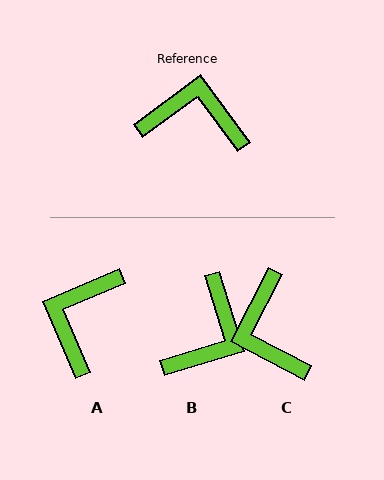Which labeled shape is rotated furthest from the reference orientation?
C, about 116 degrees away.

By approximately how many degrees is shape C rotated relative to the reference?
Approximately 116 degrees counter-clockwise.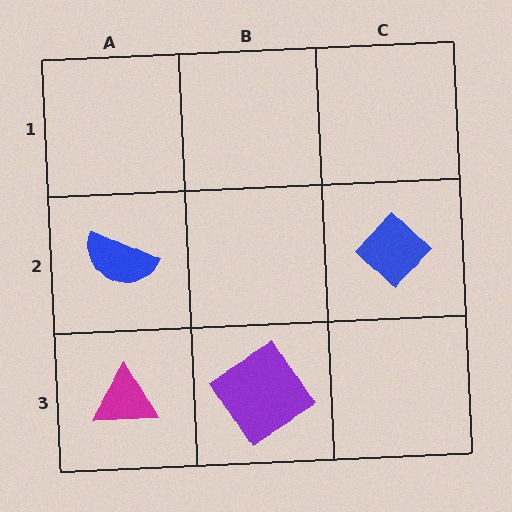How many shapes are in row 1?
0 shapes.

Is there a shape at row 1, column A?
No, that cell is empty.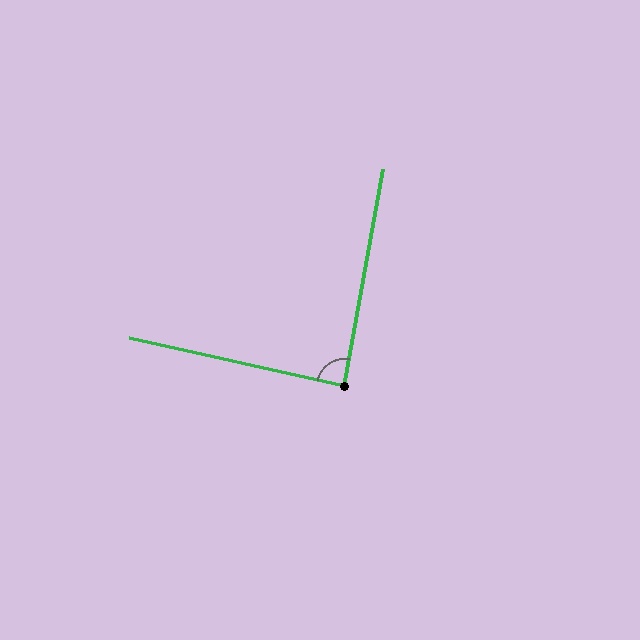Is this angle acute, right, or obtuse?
It is approximately a right angle.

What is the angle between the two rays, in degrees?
Approximately 88 degrees.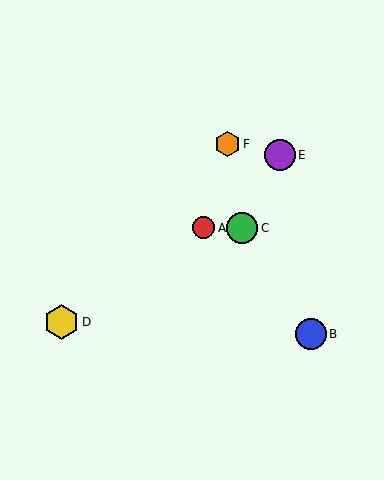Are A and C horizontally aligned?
Yes, both are at y≈228.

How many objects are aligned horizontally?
2 objects (A, C) are aligned horizontally.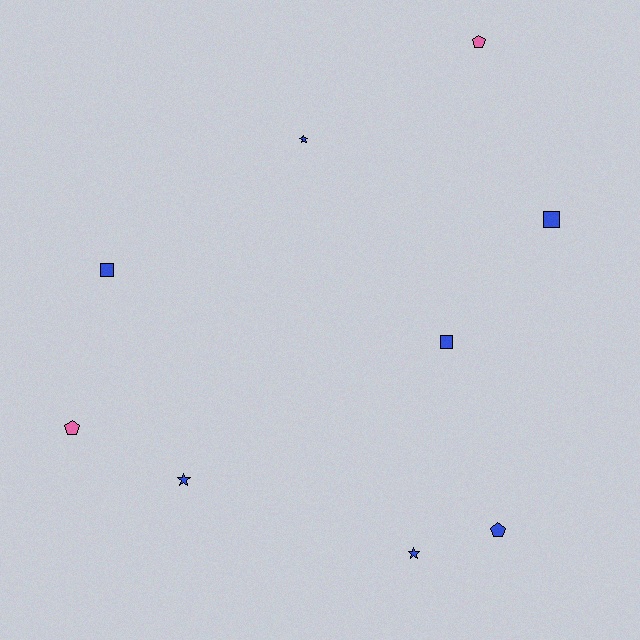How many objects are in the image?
There are 9 objects.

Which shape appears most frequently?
Star, with 3 objects.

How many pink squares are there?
There are no pink squares.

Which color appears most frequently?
Blue, with 7 objects.